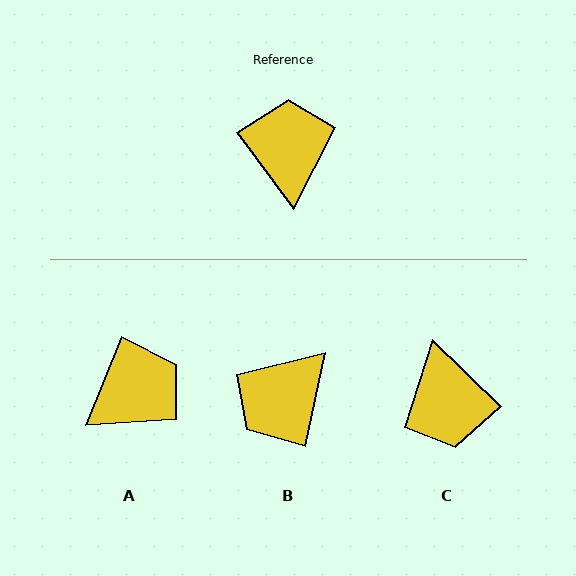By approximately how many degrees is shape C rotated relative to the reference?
Approximately 170 degrees clockwise.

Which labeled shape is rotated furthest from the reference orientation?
C, about 170 degrees away.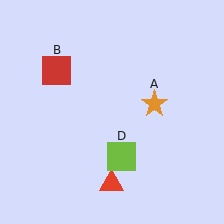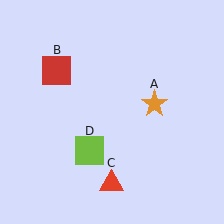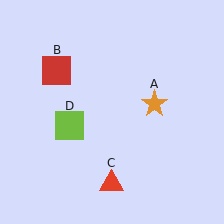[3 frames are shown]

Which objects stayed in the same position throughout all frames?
Orange star (object A) and red square (object B) and red triangle (object C) remained stationary.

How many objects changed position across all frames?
1 object changed position: lime square (object D).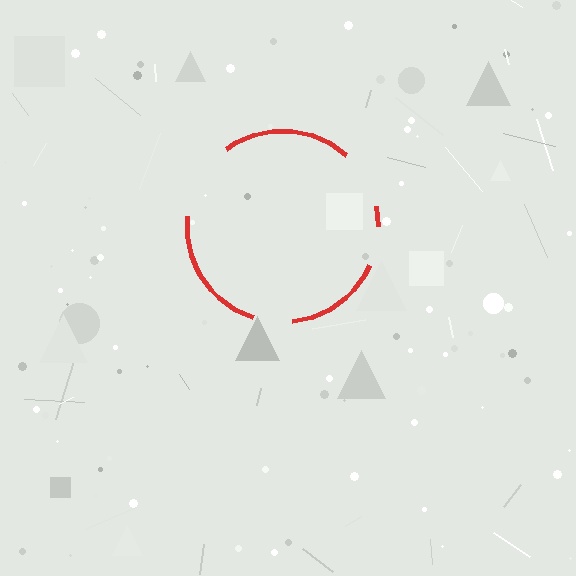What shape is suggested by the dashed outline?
The dashed outline suggests a circle.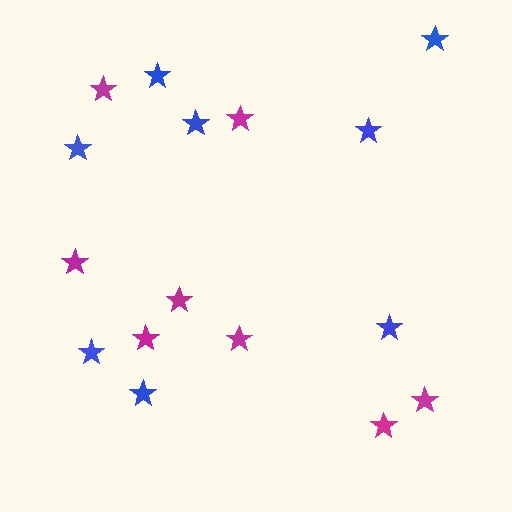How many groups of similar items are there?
There are 2 groups: one group of magenta stars (8) and one group of blue stars (8).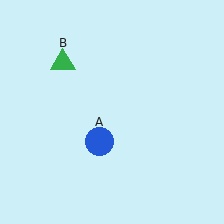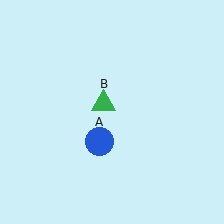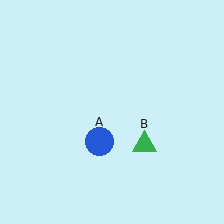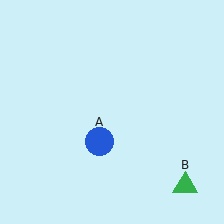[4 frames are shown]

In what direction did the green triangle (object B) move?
The green triangle (object B) moved down and to the right.